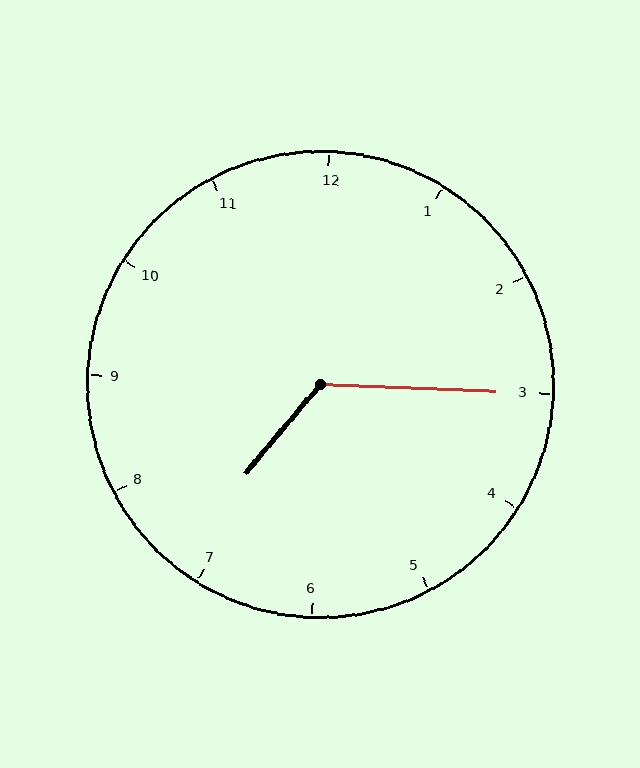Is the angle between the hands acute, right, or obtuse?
It is obtuse.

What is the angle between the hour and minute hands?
Approximately 128 degrees.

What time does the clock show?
7:15.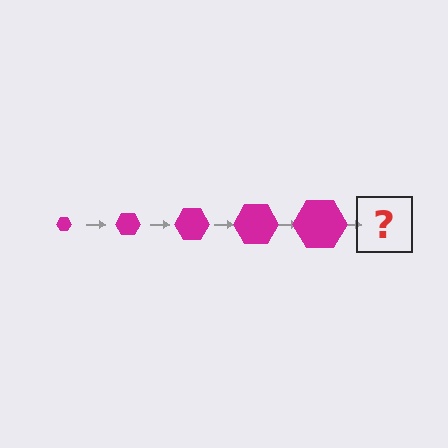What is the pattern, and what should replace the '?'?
The pattern is that the hexagon gets progressively larger each step. The '?' should be a magenta hexagon, larger than the previous one.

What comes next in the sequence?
The next element should be a magenta hexagon, larger than the previous one.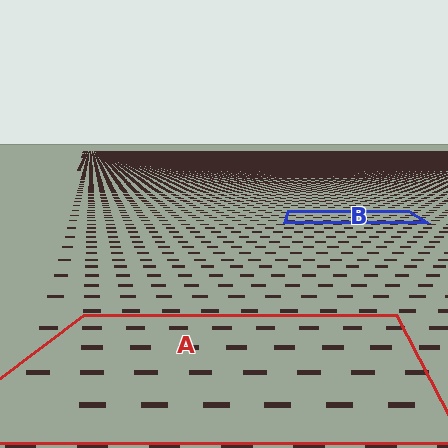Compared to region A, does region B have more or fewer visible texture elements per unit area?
Region B has more texture elements per unit area — they are packed more densely because it is farther away.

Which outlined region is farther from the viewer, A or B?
Region B is farther from the viewer — the texture elements inside it appear smaller and more densely packed.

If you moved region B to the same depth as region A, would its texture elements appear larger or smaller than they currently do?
They would appear larger. At a closer depth, the same texture elements are projected at a bigger on-screen size.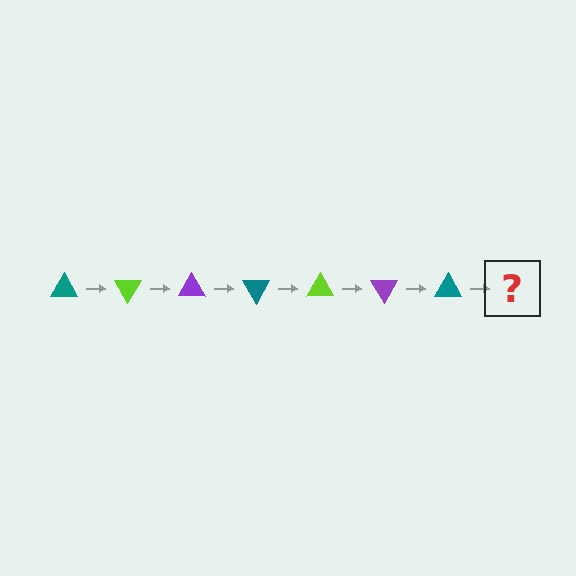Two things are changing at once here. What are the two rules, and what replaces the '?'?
The two rules are that it rotates 60 degrees each step and the color cycles through teal, lime, and purple. The '?' should be a lime triangle, rotated 420 degrees from the start.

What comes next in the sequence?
The next element should be a lime triangle, rotated 420 degrees from the start.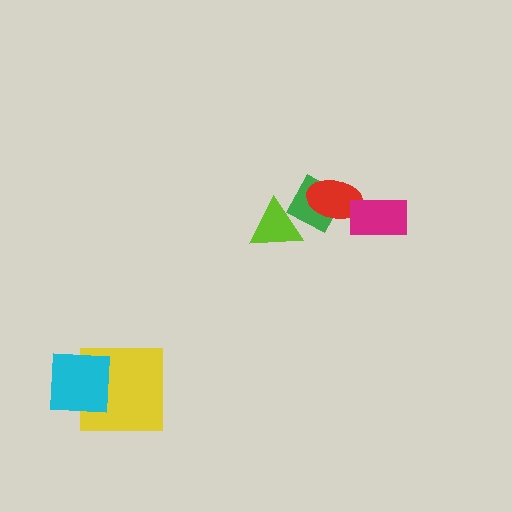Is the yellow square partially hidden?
Yes, it is partially covered by another shape.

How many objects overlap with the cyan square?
1 object overlaps with the cyan square.